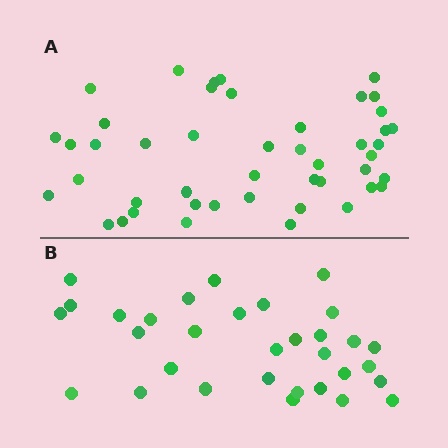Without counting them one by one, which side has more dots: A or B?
Region A (the top region) has more dots.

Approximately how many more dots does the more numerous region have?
Region A has approximately 15 more dots than region B.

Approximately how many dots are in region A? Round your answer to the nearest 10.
About 50 dots. (The exact count is 46, which rounds to 50.)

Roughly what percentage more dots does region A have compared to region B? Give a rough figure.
About 45% more.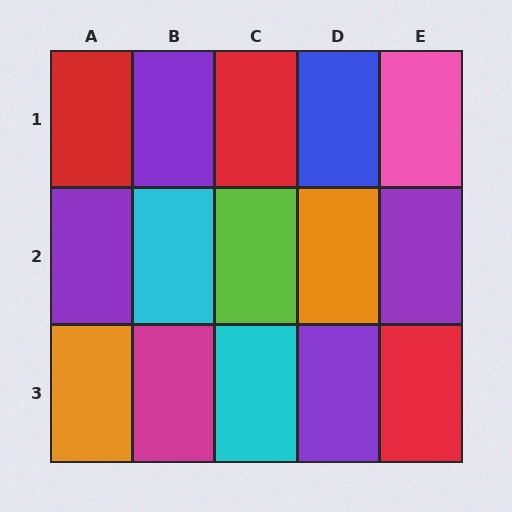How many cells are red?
3 cells are red.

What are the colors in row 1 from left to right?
Red, purple, red, blue, pink.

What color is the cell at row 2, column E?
Purple.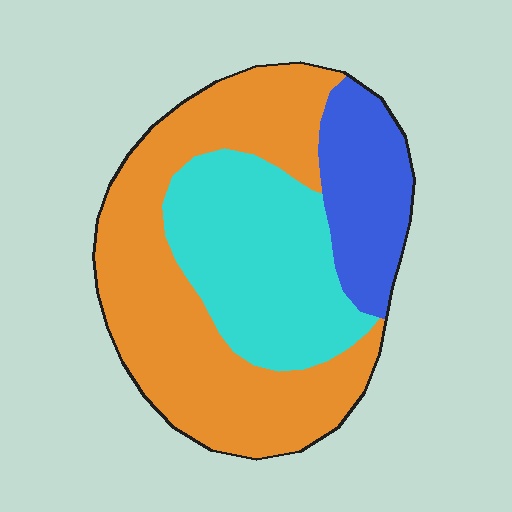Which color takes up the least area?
Blue, at roughly 15%.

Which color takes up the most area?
Orange, at roughly 50%.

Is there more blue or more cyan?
Cyan.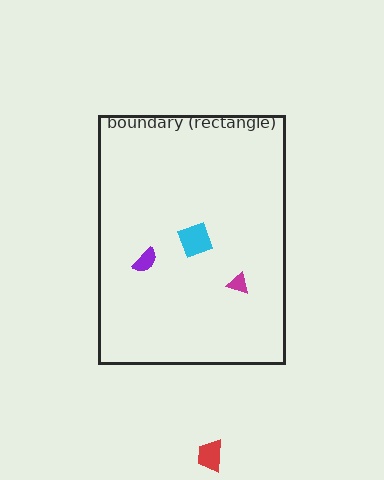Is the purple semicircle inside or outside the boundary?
Inside.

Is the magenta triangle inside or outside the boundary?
Inside.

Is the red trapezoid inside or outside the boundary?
Outside.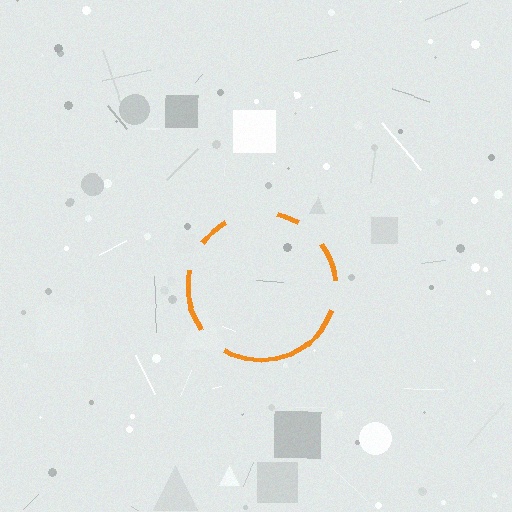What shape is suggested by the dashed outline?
The dashed outline suggests a circle.